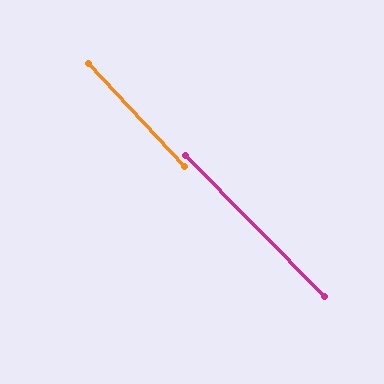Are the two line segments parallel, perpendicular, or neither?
Parallel — their directions differ by only 1.5°.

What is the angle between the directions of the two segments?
Approximately 1 degree.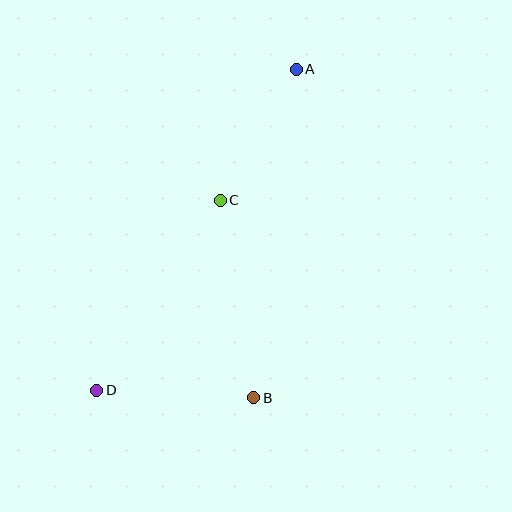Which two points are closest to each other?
Points A and C are closest to each other.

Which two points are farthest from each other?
Points A and D are farthest from each other.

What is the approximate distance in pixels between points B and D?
The distance between B and D is approximately 157 pixels.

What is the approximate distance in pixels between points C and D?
The distance between C and D is approximately 226 pixels.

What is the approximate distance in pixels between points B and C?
The distance between B and C is approximately 200 pixels.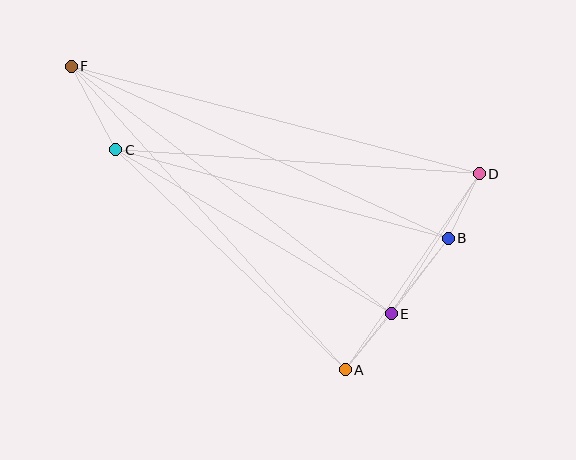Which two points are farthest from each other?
Points D and F are farthest from each other.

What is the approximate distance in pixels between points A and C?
The distance between A and C is approximately 318 pixels.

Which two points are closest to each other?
Points B and D are closest to each other.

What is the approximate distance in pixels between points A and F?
The distance between A and F is approximately 409 pixels.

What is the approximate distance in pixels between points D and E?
The distance between D and E is approximately 165 pixels.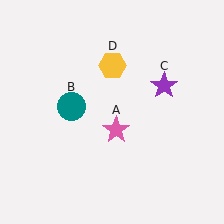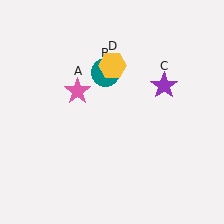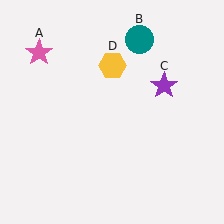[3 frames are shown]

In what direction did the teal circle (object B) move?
The teal circle (object B) moved up and to the right.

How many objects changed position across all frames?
2 objects changed position: pink star (object A), teal circle (object B).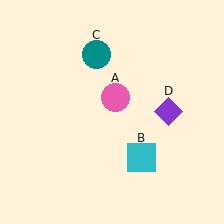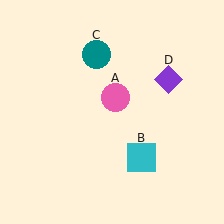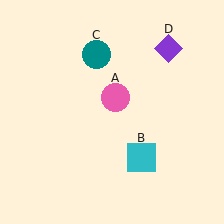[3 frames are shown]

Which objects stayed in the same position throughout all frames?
Pink circle (object A) and cyan square (object B) and teal circle (object C) remained stationary.